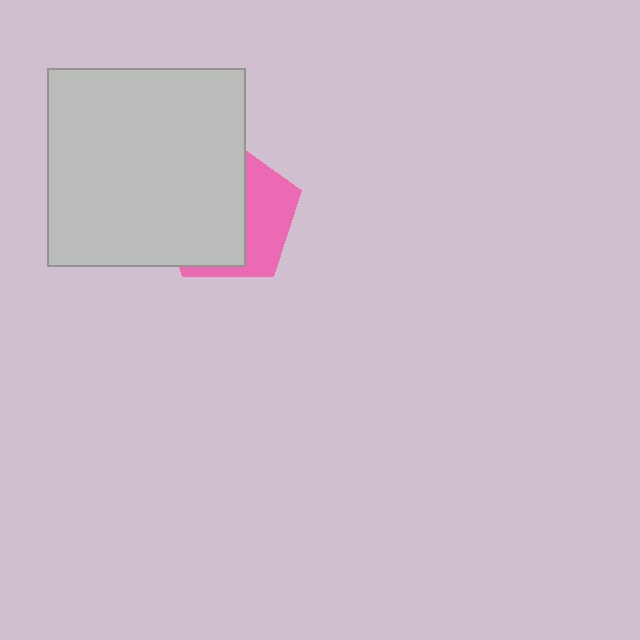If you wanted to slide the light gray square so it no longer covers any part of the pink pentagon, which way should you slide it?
Slide it left — that is the most direct way to separate the two shapes.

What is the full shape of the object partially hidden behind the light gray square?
The partially hidden object is a pink pentagon.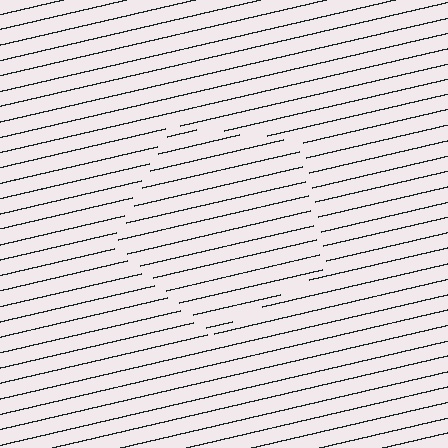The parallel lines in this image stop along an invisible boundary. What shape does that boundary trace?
An illusory pentagon. The interior of the shape contains the same grating, shifted by half a period — the contour is defined by the phase discontinuity where line-ends from the inner and outer gratings abut.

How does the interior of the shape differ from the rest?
The interior of the shape contains the same grating, shifted by half a period — the contour is defined by the phase discontinuity where line-ends from the inner and outer gratings abut.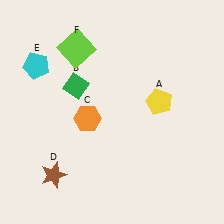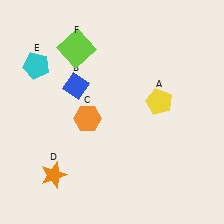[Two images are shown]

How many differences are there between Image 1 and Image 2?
There are 2 differences between the two images.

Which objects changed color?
B changed from green to blue. D changed from brown to orange.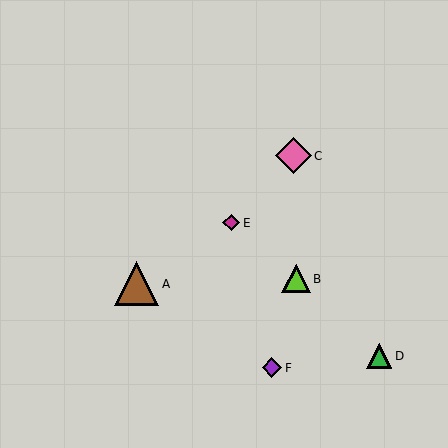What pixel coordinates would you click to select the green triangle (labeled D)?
Click at (379, 356) to select the green triangle D.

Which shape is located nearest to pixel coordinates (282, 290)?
The lime triangle (labeled B) at (296, 279) is nearest to that location.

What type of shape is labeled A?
Shape A is a brown triangle.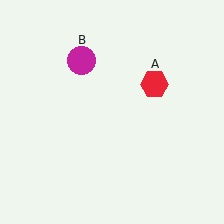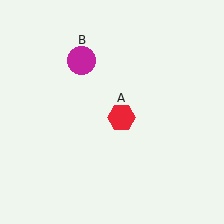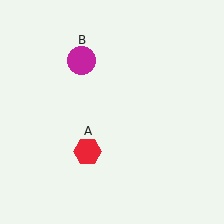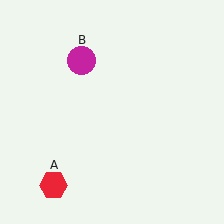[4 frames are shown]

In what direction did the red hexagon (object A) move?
The red hexagon (object A) moved down and to the left.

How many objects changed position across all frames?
1 object changed position: red hexagon (object A).